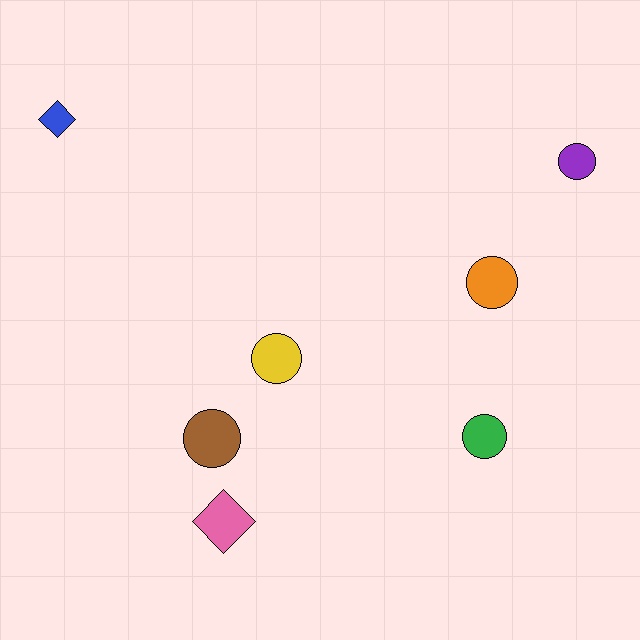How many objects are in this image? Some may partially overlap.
There are 7 objects.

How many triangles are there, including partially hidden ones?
There are no triangles.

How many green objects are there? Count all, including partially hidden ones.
There is 1 green object.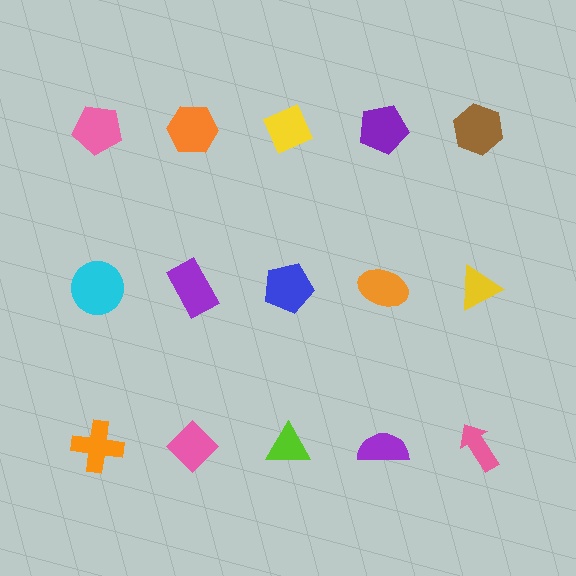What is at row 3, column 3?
A lime triangle.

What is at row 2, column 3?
A blue pentagon.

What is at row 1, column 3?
A yellow diamond.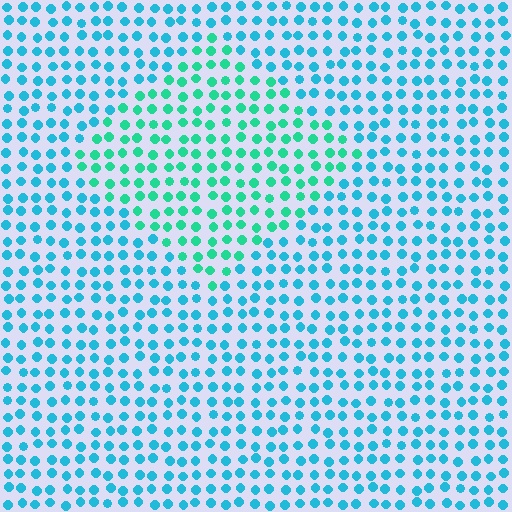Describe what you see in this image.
The image is filled with small cyan elements in a uniform arrangement. A diamond-shaped region is visible where the elements are tinted to a slightly different hue, forming a subtle color boundary.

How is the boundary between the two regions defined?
The boundary is defined purely by a slight shift in hue (about 33 degrees). Spacing, size, and orientation are identical on both sides.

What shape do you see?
I see a diamond.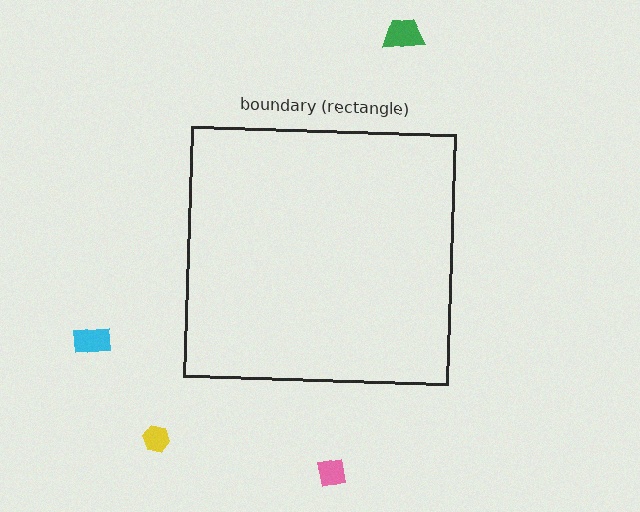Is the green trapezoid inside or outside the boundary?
Outside.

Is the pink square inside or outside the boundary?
Outside.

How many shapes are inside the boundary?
0 inside, 4 outside.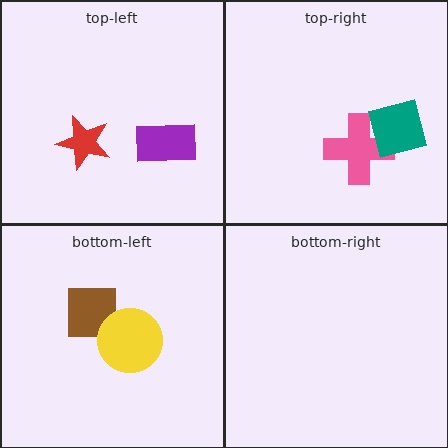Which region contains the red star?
The top-left region.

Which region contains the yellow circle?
The bottom-left region.